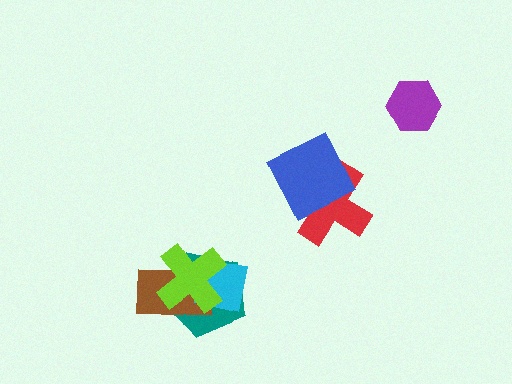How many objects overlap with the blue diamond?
1 object overlaps with the blue diamond.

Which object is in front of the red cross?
The blue diamond is in front of the red cross.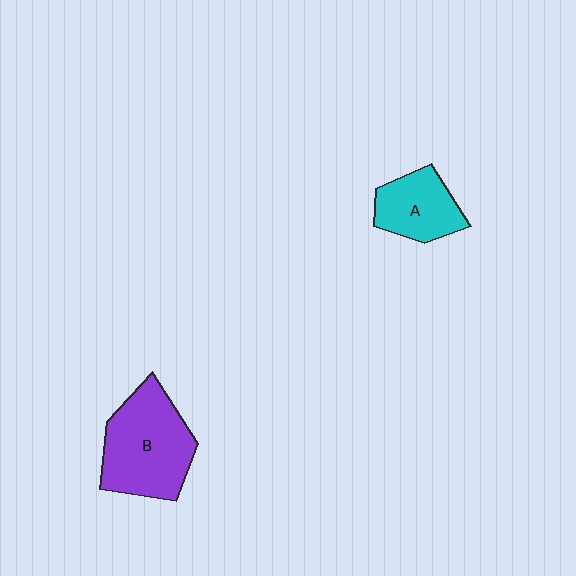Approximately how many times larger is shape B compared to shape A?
Approximately 1.7 times.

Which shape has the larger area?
Shape B (purple).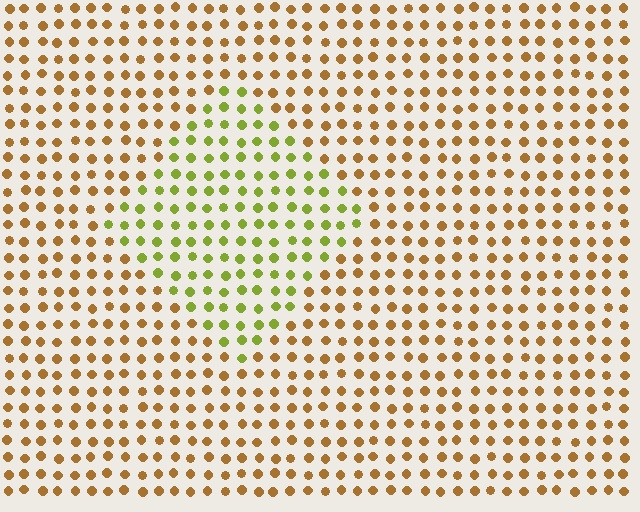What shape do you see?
I see a diamond.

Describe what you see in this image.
The image is filled with small brown elements in a uniform arrangement. A diamond-shaped region is visible where the elements are tinted to a slightly different hue, forming a subtle color boundary.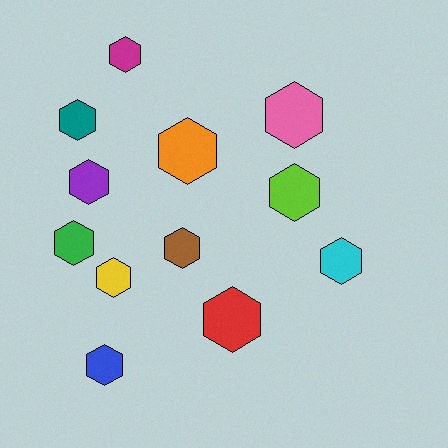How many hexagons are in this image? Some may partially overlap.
There are 12 hexagons.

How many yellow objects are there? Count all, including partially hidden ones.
There is 1 yellow object.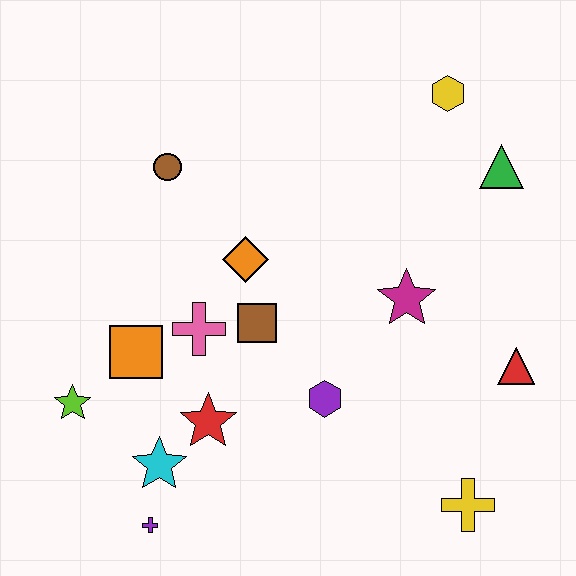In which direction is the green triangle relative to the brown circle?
The green triangle is to the right of the brown circle.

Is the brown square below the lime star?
No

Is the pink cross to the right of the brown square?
No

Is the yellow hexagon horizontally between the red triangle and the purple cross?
Yes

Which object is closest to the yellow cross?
The red triangle is closest to the yellow cross.